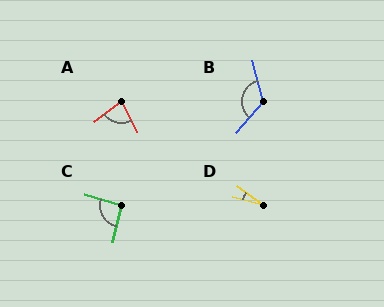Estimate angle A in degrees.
Approximately 80 degrees.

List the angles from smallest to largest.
D (21°), A (80°), C (94°), B (125°).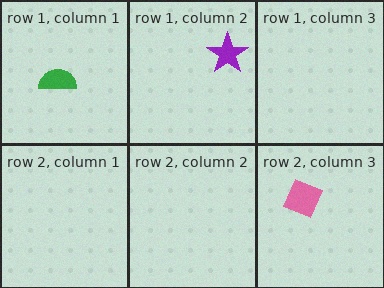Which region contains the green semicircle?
The row 1, column 1 region.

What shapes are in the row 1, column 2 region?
The purple star.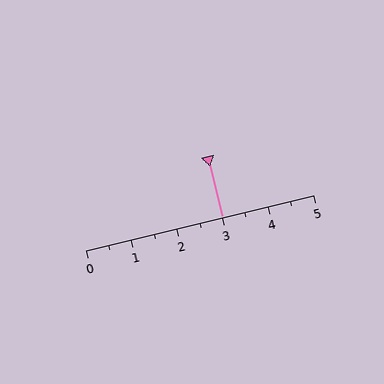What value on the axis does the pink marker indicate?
The marker indicates approximately 3.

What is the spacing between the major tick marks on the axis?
The major ticks are spaced 1 apart.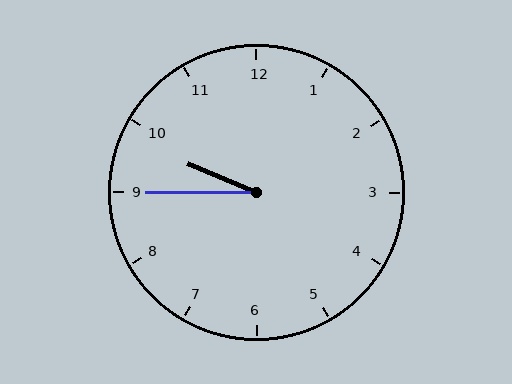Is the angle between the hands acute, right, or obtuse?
It is acute.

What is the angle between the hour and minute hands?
Approximately 22 degrees.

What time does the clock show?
9:45.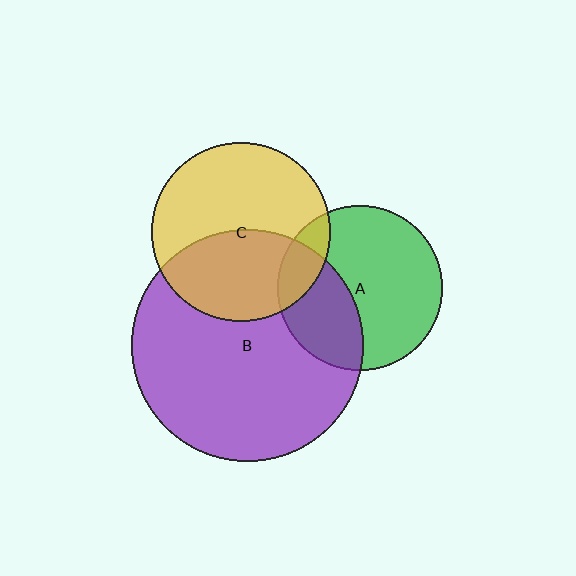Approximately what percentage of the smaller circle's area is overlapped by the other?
Approximately 45%.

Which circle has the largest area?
Circle B (purple).